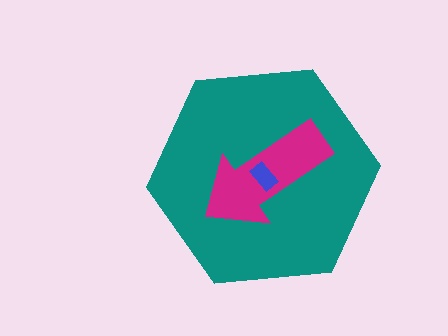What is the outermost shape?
The teal hexagon.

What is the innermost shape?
The blue rectangle.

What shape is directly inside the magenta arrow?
The blue rectangle.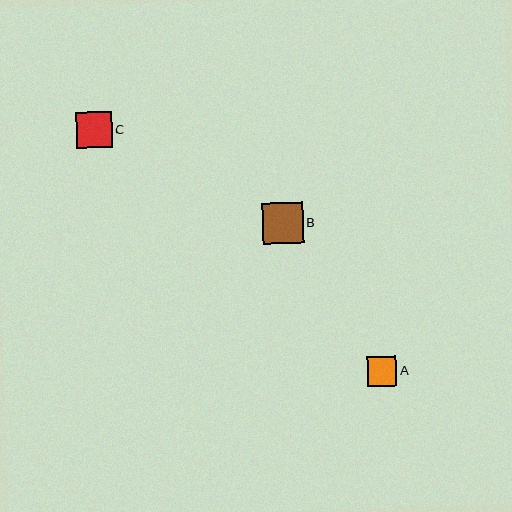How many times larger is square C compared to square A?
Square C is approximately 1.2 times the size of square A.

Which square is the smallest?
Square A is the smallest with a size of approximately 30 pixels.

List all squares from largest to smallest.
From largest to smallest: B, C, A.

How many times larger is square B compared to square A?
Square B is approximately 1.4 times the size of square A.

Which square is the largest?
Square B is the largest with a size of approximately 41 pixels.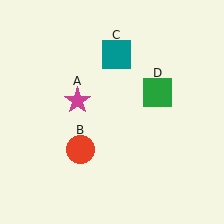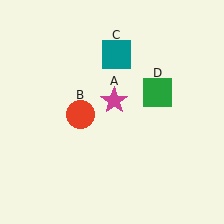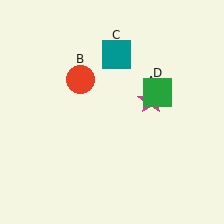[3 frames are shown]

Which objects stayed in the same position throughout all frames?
Teal square (object C) and green square (object D) remained stationary.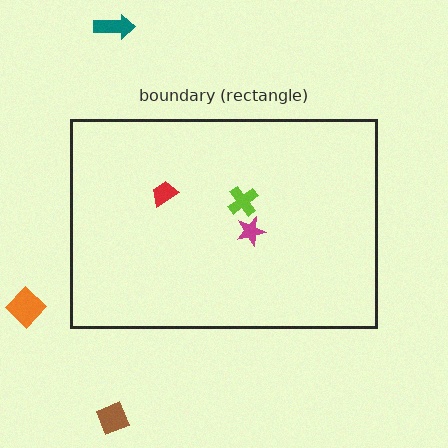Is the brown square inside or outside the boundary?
Outside.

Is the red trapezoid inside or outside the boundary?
Inside.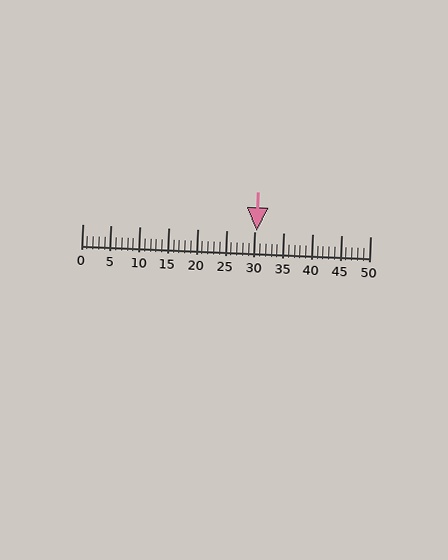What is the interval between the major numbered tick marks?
The major tick marks are spaced 5 units apart.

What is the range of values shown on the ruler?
The ruler shows values from 0 to 50.